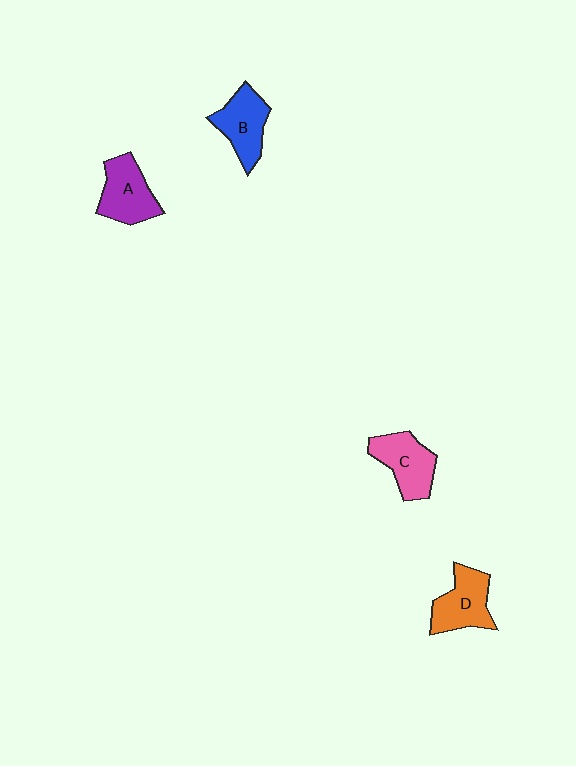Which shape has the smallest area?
Shape B (blue).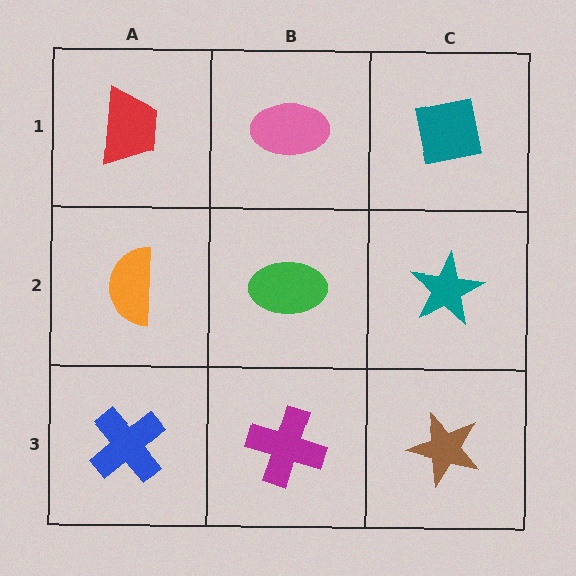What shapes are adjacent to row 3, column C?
A teal star (row 2, column C), a magenta cross (row 3, column B).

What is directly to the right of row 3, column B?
A brown star.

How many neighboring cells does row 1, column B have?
3.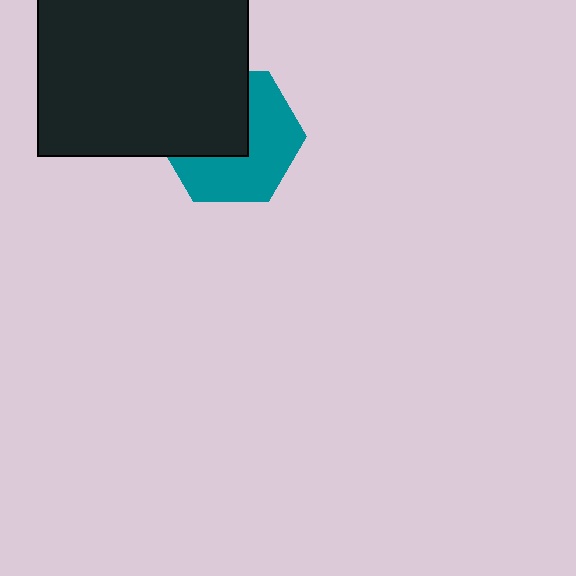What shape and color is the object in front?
The object in front is a black square.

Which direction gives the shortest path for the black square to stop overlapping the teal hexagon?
Moving toward the upper-left gives the shortest separation.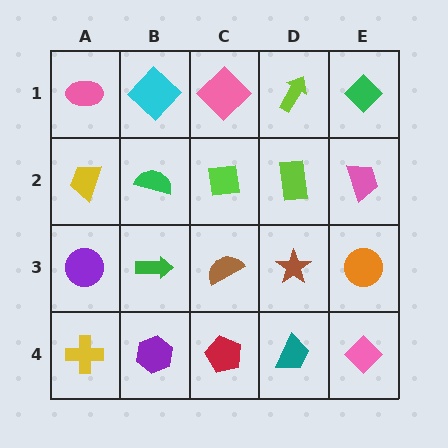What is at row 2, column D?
A lime rectangle.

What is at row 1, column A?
A pink ellipse.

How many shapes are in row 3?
5 shapes.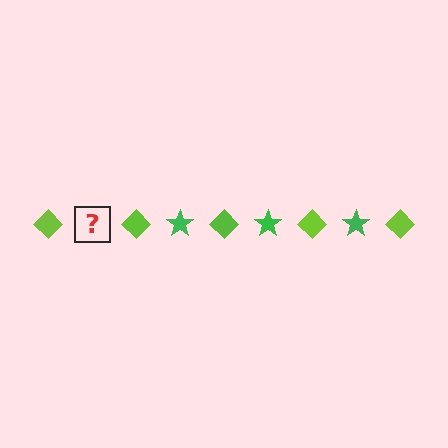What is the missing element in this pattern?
The missing element is a green star.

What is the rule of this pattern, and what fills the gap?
The rule is that the pattern alternates between lime diamond and green star. The gap should be filled with a green star.